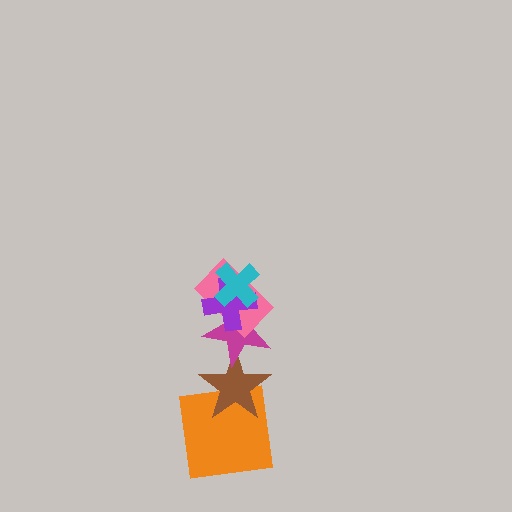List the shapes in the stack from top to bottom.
From top to bottom: the cyan cross, the purple cross, the pink rectangle, the magenta star, the brown star, the orange square.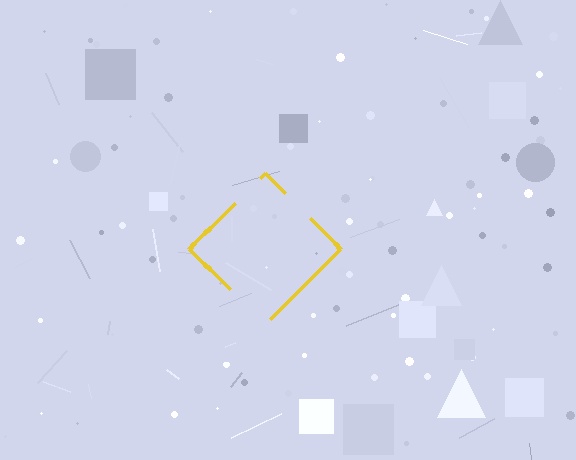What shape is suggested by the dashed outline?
The dashed outline suggests a diamond.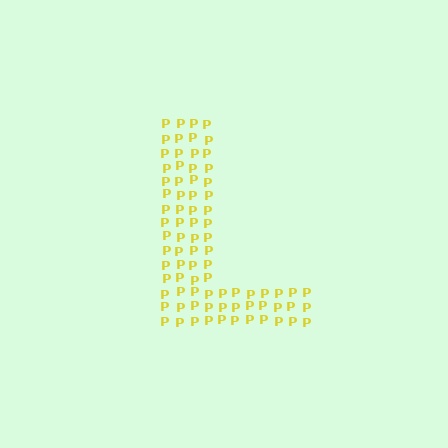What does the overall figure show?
The overall figure shows the letter L.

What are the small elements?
The small elements are letter P's.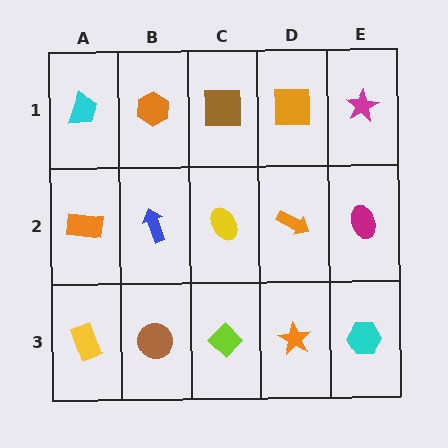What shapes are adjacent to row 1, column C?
A yellow ellipse (row 2, column C), an orange hexagon (row 1, column B), an orange square (row 1, column D).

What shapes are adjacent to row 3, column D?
An orange arrow (row 2, column D), a lime diamond (row 3, column C), a cyan hexagon (row 3, column E).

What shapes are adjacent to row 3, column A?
An orange rectangle (row 2, column A), a brown circle (row 3, column B).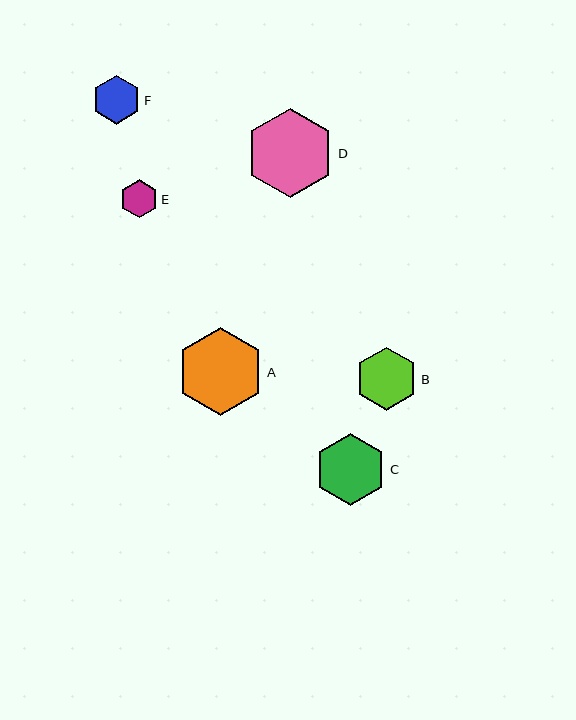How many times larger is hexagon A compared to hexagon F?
Hexagon A is approximately 1.8 times the size of hexagon F.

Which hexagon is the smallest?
Hexagon E is the smallest with a size of approximately 38 pixels.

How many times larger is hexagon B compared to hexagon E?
Hexagon B is approximately 1.7 times the size of hexagon E.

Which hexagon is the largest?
Hexagon D is the largest with a size of approximately 89 pixels.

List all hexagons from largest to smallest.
From largest to smallest: D, A, C, B, F, E.